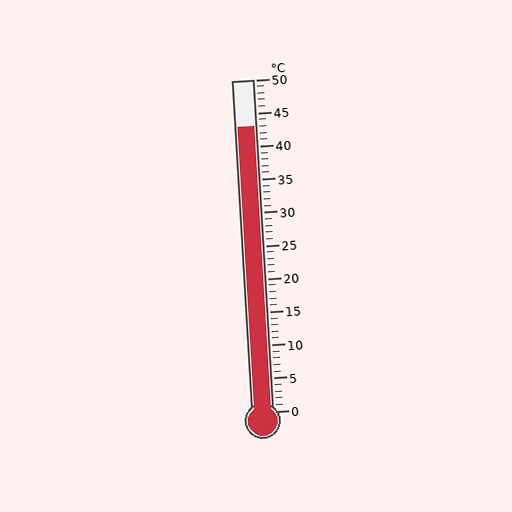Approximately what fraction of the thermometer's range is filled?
The thermometer is filled to approximately 85% of its range.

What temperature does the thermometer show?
The thermometer shows approximately 43°C.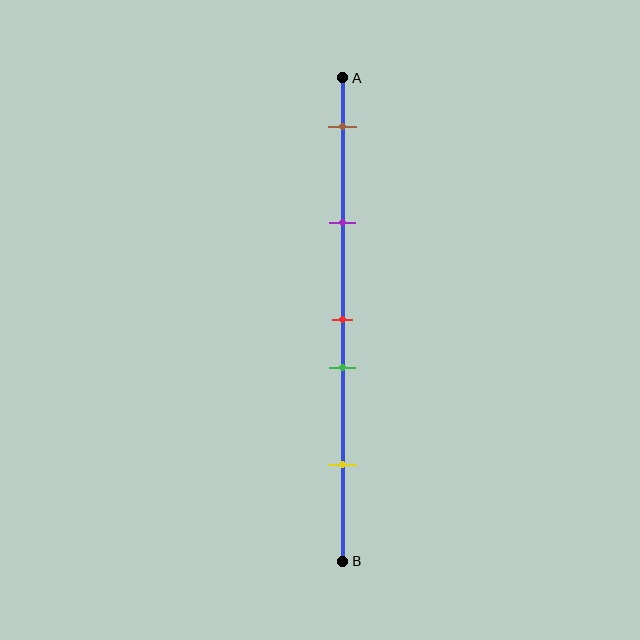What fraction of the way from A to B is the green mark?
The green mark is approximately 60% (0.6) of the way from A to B.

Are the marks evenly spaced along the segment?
No, the marks are not evenly spaced.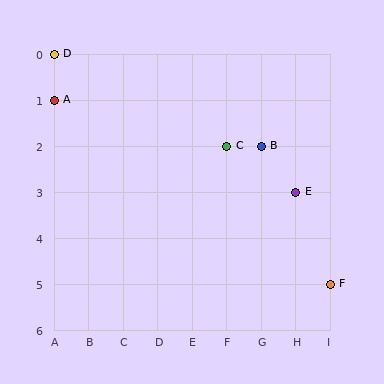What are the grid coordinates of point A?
Point A is at grid coordinates (A, 1).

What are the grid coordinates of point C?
Point C is at grid coordinates (F, 2).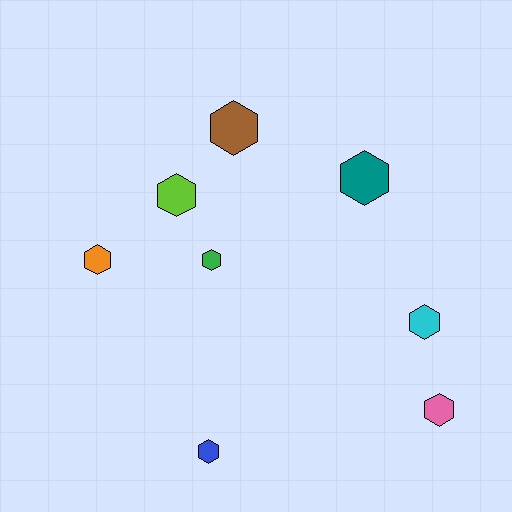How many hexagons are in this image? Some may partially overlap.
There are 8 hexagons.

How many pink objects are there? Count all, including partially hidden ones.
There is 1 pink object.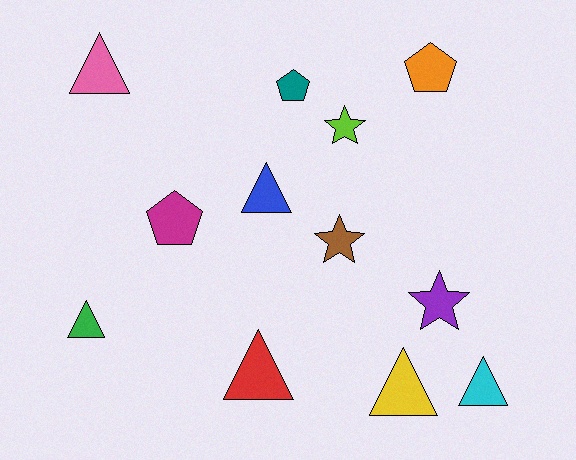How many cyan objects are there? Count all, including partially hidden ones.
There is 1 cyan object.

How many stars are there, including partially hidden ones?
There are 3 stars.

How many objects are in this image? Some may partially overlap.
There are 12 objects.